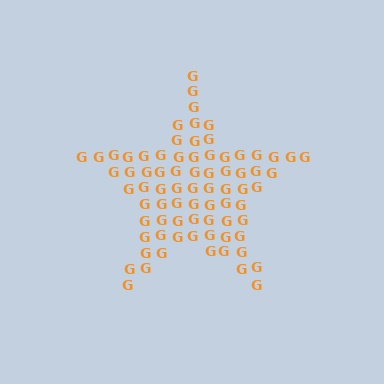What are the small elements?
The small elements are letter G's.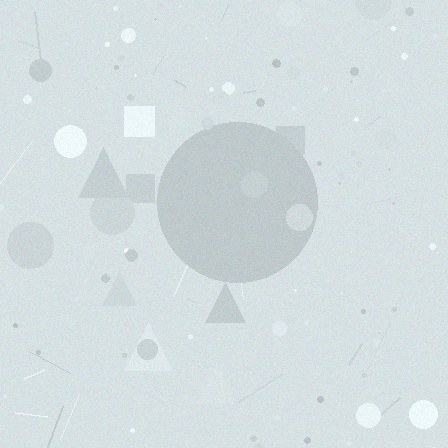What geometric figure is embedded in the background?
A circle is embedded in the background.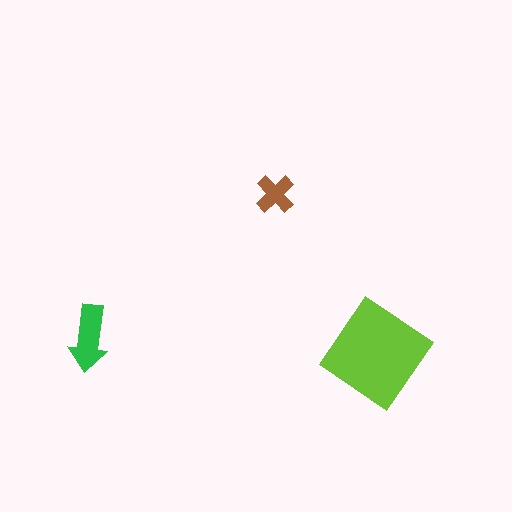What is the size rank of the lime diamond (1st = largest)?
1st.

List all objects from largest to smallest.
The lime diamond, the green arrow, the brown cross.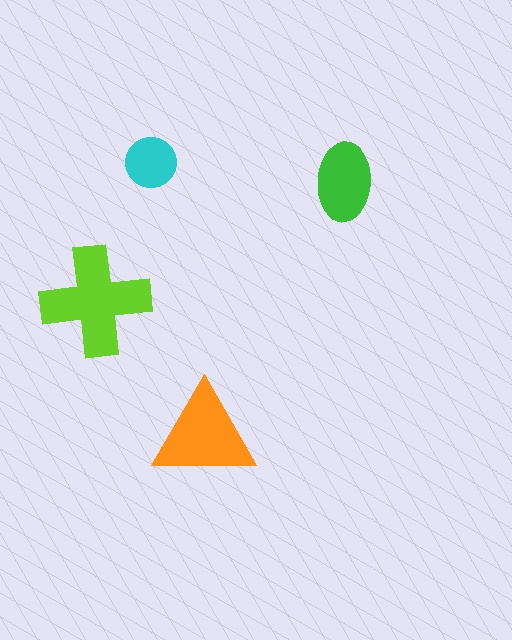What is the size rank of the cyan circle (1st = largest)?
4th.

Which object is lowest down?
The orange triangle is bottommost.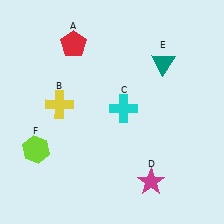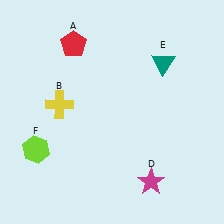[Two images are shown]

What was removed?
The cyan cross (C) was removed in Image 2.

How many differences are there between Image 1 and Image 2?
There is 1 difference between the two images.